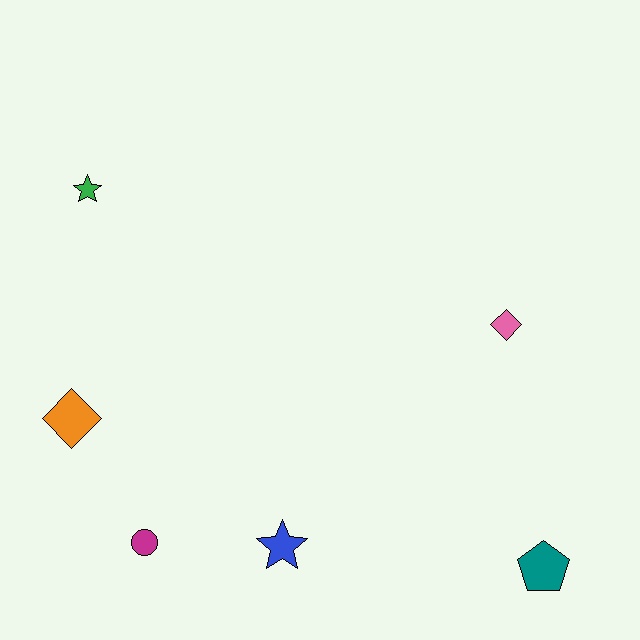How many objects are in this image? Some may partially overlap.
There are 6 objects.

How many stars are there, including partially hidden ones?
There are 2 stars.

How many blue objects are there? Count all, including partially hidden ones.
There is 1 blue object.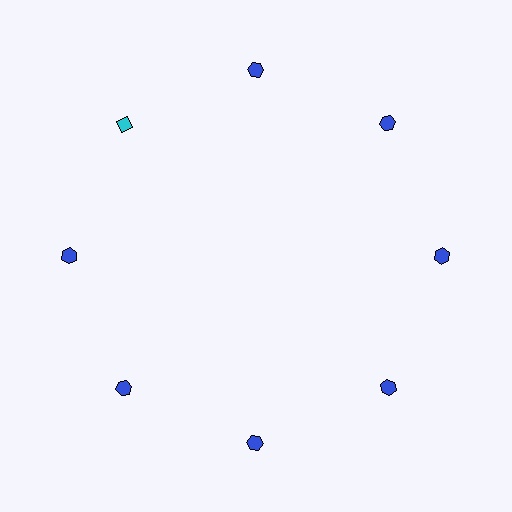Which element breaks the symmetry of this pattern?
The cyan diamond at roughly the 10 o'clock position breaks the symmetry. All other shapes are blue hexagons.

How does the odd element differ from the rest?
It differs in both color (cyan instead of blue) and shape (diamond instead of hexagon).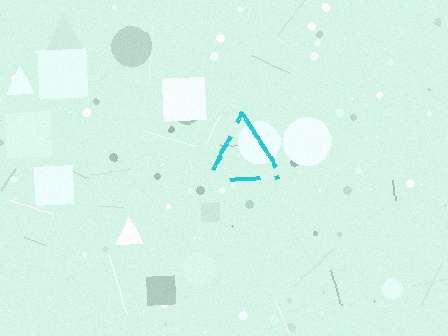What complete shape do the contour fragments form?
The contour fragments form a triangle.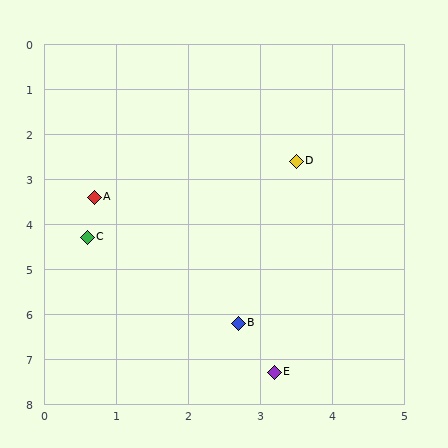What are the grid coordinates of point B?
Point B is at approximately (2.7, 6.2).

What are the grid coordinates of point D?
Point D is at approximately (3.5, 2.6).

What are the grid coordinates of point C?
Point C is at approximately (0.6, 4.3).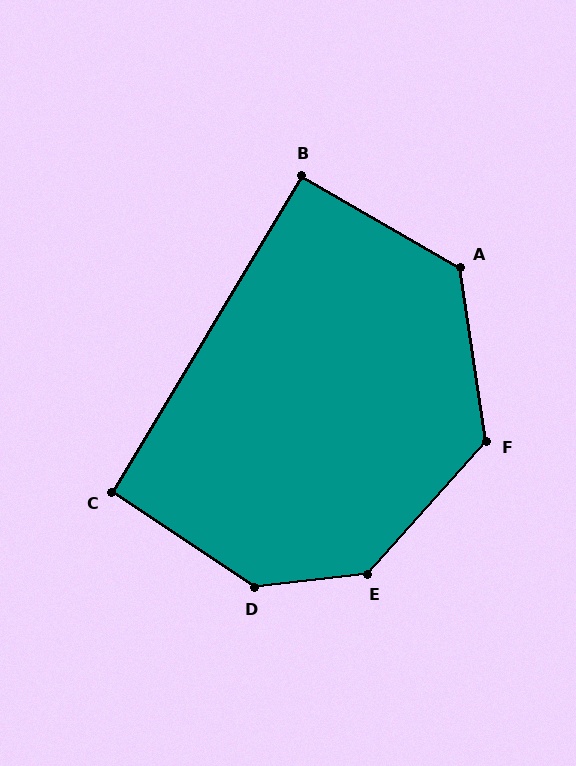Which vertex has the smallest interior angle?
B, at approximately 91 degrees.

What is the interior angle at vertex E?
Approximately 139 degrees (obtuse).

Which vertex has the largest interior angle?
D, at approximately 140 degrees.